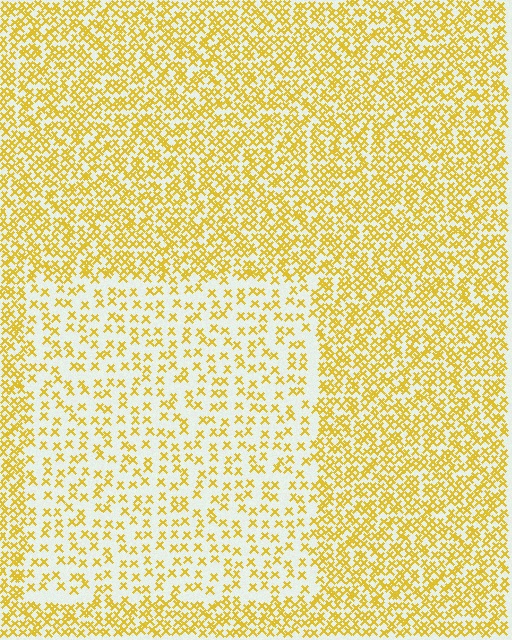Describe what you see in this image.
The image contains small yellow elements arranged at two different densities. A rectangle-shaped region is visible where the elements are less densely packed than the surrounding area.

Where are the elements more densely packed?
The elements are more densely packed outside the rectangle boundary.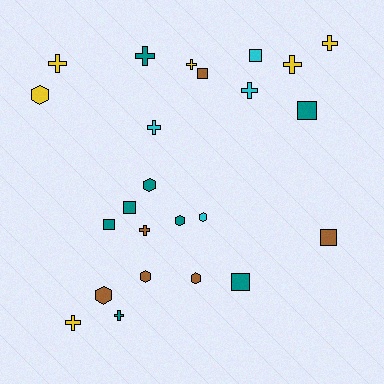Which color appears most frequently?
Teal, with 8 objects.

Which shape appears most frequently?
Cross, with 10 objects.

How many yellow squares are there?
There are no yellow squares.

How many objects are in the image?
There are 24 objects.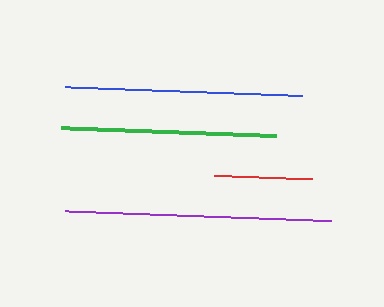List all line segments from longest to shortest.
From longest to shortest: purple, blue, green, red.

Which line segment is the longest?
The purple line is the longest at approximately 266 pixels.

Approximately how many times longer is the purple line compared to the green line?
The purple line is approximately 1.2 times the length of the green line.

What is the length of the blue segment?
The blue segment is approximately 238 pixels long.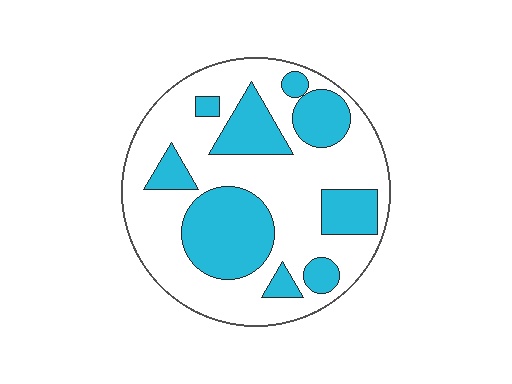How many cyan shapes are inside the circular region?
9.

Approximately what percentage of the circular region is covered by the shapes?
Approximately 35%.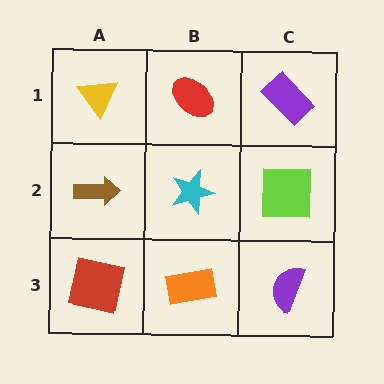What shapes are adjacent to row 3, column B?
A cyan star (row 2, column B), a red square (row 3, column A), a purple semicircle (row 3, column C).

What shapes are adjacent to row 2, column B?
A red ellipse (row 1, column B), an orange rectangle (row 3, column B), a brown arrow (row 2, column A), a lime square (row 2, column C).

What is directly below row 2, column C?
A purple semicircle.